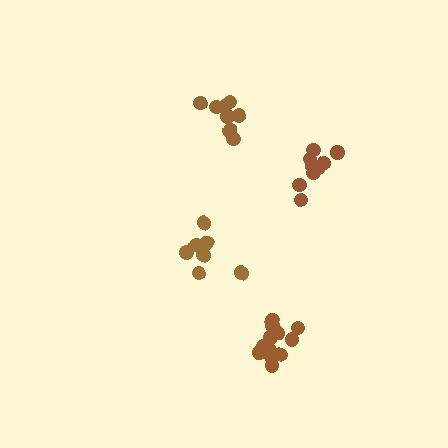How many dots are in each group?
Group 1: 9 dots, Group 2: 12 dots, Group 3: 8 dots, Group 4: 8 dots (37 total).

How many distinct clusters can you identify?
There are 4 distinct clusters.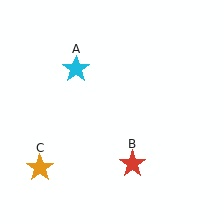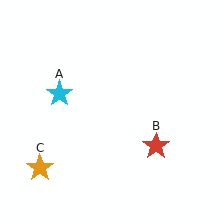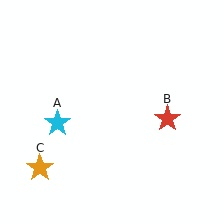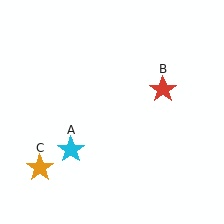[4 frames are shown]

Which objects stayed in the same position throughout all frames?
Orange star (object C) remained stationary.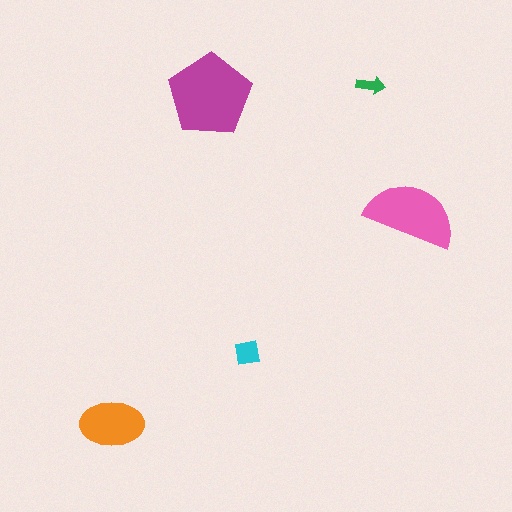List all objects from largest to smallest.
The magenta pentagon, the pink semicircle, the orange ellipse, the cyan square, the green arrow.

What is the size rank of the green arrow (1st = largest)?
5th.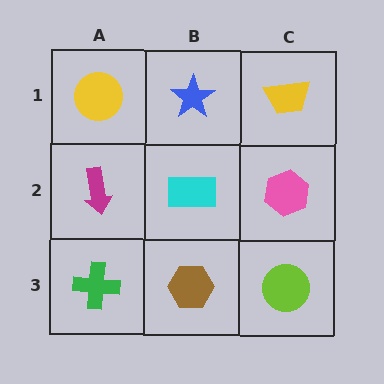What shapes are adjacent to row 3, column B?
A cyan rectangle (row 2, column B), a green cross (row 3, column A), a lime circle (row 3, column C).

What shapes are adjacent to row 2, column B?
A blue star (row 1, column B), a brown hexagon (row 3, column B), a magenta arrow (row 2, column A), a pink hexagon (row 2, column C).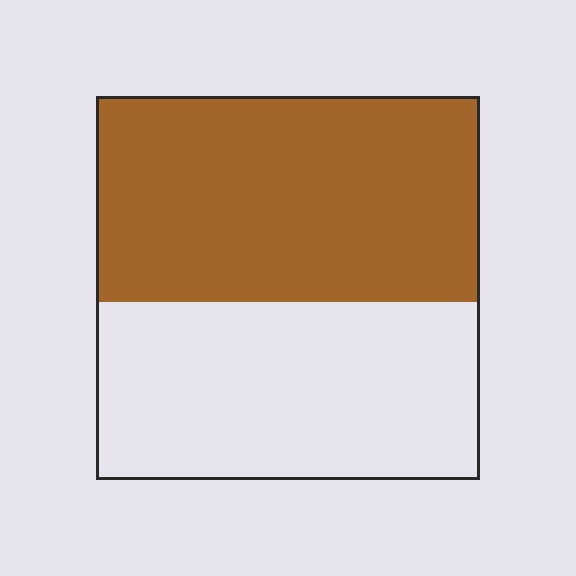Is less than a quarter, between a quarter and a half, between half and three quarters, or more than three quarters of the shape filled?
Between half and three quarters.